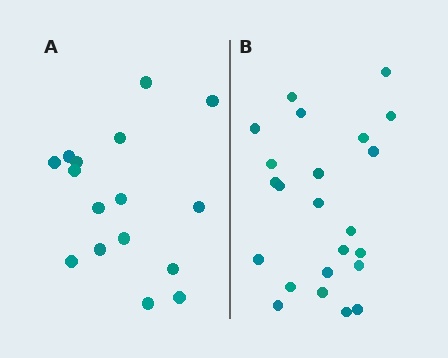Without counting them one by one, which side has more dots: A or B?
Region B (the right region) has more dots.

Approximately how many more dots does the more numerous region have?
Region B has roughly 8 or so more dots than region A.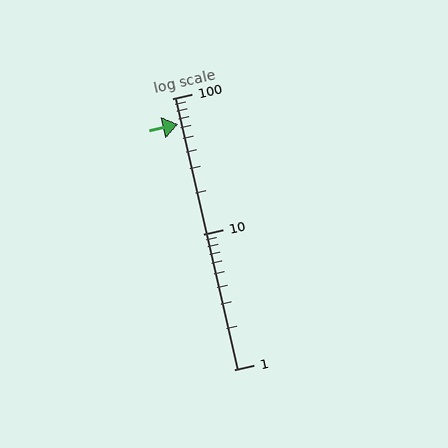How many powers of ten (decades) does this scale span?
The scale spans 2 decades, from 1 to 100.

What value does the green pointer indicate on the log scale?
The pointer indicates approximately 64.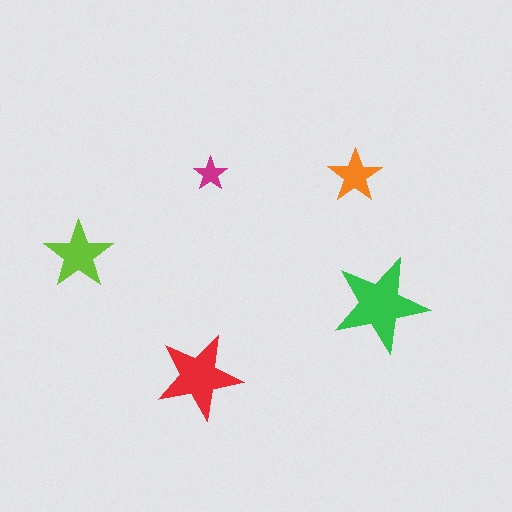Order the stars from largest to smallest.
the green one, the red one, the lime one, the orange one, the magenta one.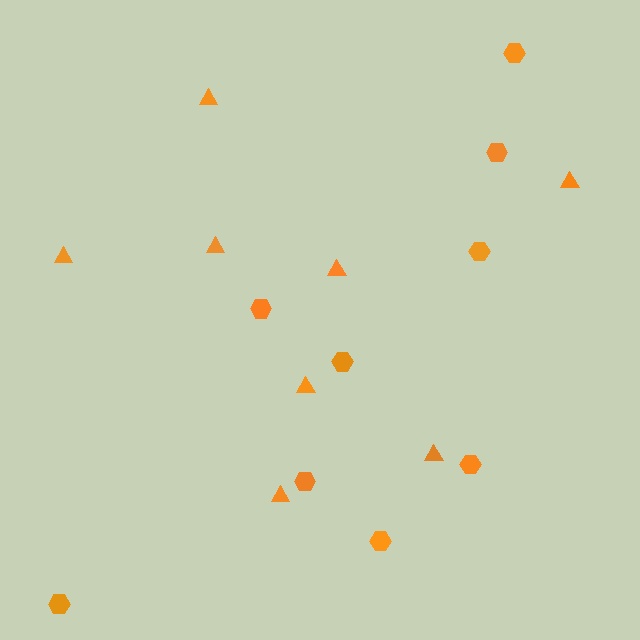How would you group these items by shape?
There are 2 groups: one group of triangles (8) and one group of hexagons (9).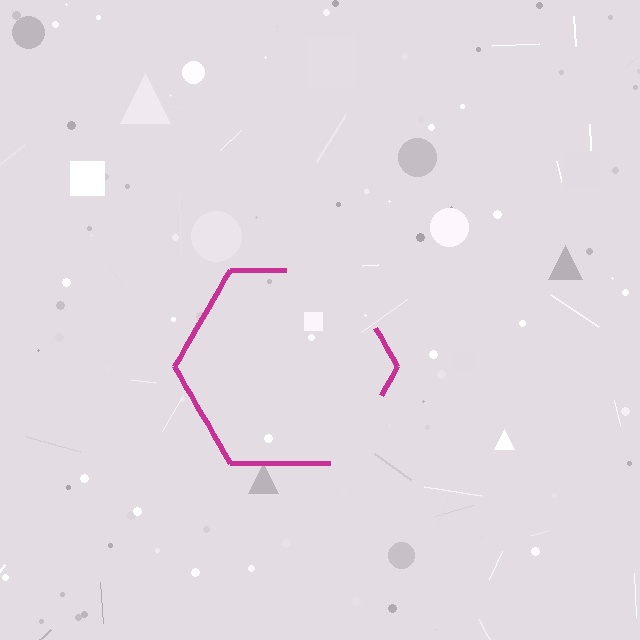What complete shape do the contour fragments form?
The contour fragments form a hexagon.